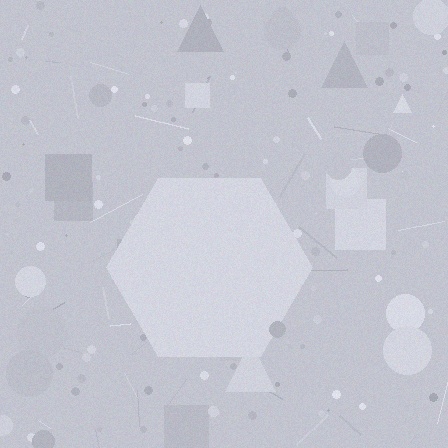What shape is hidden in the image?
A hexagon is hidden in the image.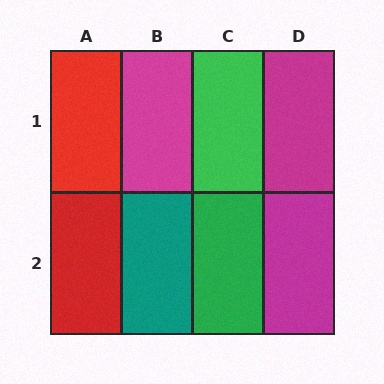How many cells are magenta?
3 cells are magenta.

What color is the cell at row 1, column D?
Magenta.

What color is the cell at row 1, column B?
Magenta.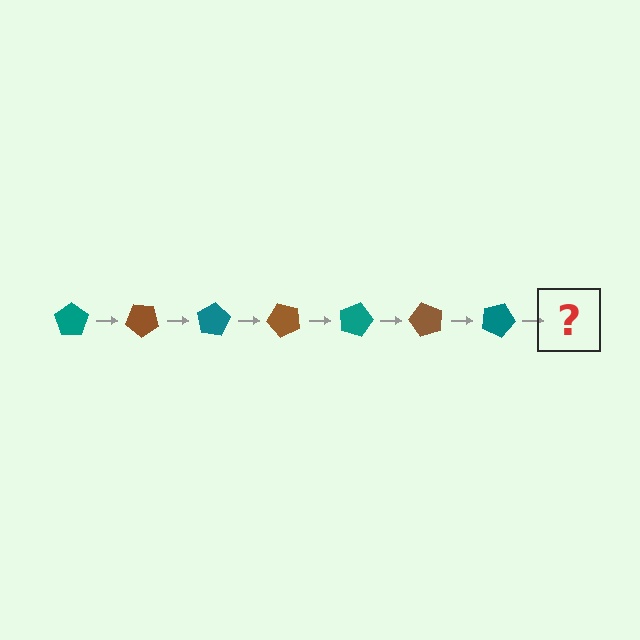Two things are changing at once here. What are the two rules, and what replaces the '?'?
The two rules are that it rotates 40 degrees each step and the color cycles through teal and brown. The '?' should be a brown pentagon, rotated 280 degrees from the start.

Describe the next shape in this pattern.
It should be a brown pentagon, rotated 280 degrees from the start.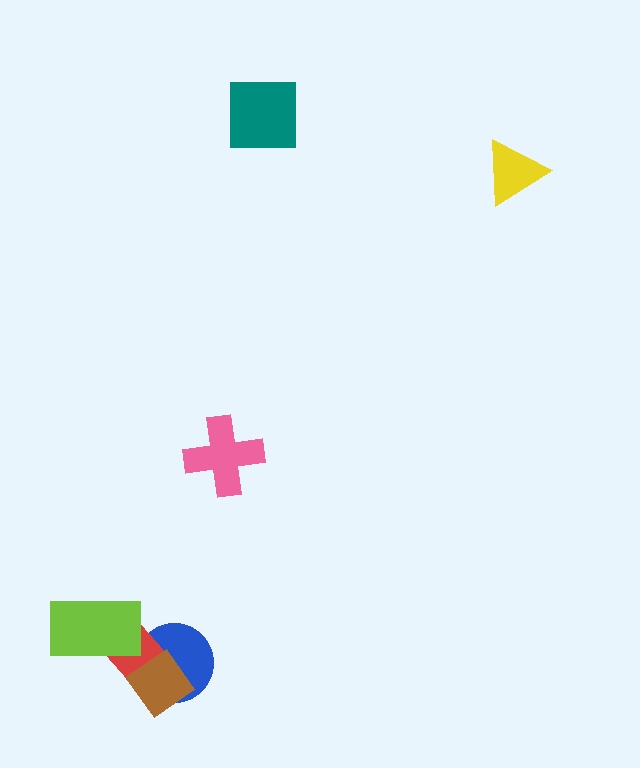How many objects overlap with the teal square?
0 objects overlap with the teal square.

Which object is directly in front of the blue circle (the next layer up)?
The red diamond is directly in front of the blue circle.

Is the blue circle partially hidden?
Yes, it is partially covered by another shape.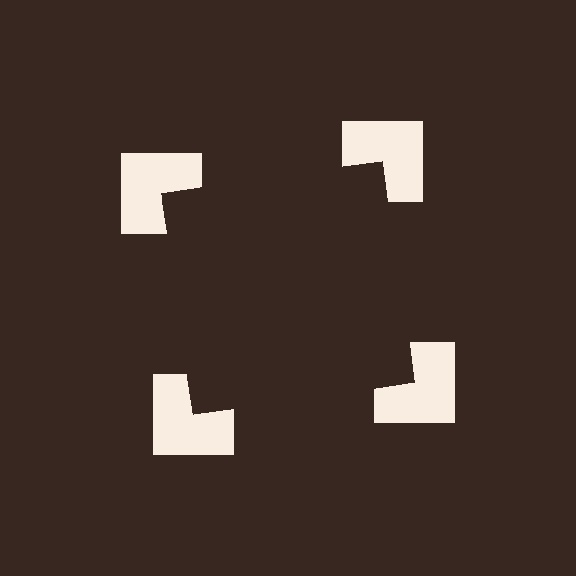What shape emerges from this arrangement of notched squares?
An illusory square — its edges are inferred from the aligned wedge cuts in the notched squares, not physically drawn.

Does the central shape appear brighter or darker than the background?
It typically appears slightly darker than the background, even though no actual brightness change is drawn.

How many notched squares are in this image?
There are 4 — one at each vertex of the illusory square.